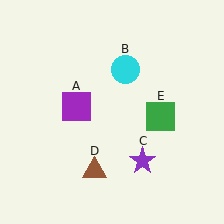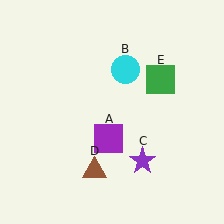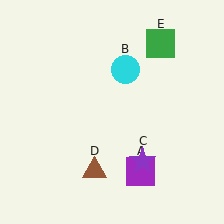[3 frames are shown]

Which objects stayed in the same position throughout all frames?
Cyan circle (object B) and purple star (object C) and brown triangle (object D) remained stationary.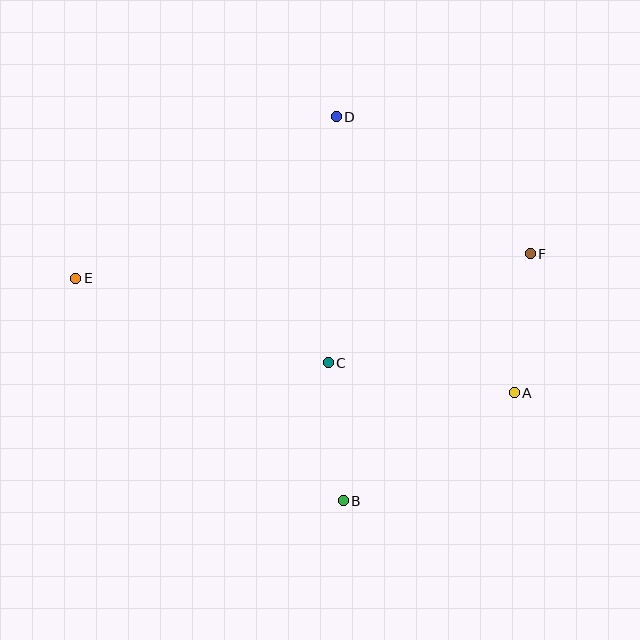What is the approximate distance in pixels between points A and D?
The distance between A and D is approximately 328 pixels.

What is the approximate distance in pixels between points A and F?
The distance between A and F is approximately 140 pixels.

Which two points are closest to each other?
Points B and C are closest to each other.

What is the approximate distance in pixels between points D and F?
The distance between D and F is approximately 238 pixels.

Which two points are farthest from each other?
Points E and F are farthest from each other.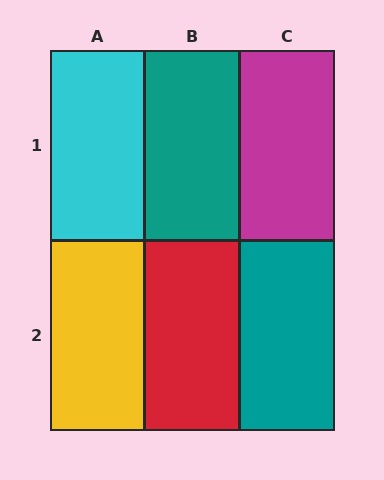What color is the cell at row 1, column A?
Cyan.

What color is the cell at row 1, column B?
Teal.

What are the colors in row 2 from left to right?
Yellow, red, teal.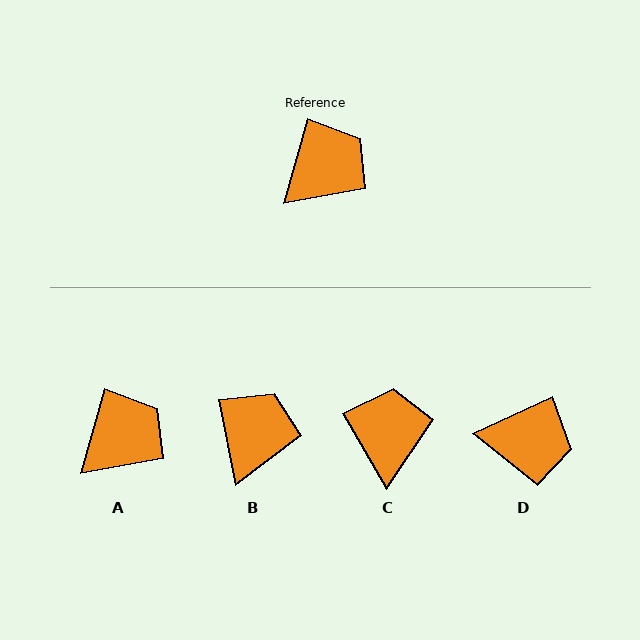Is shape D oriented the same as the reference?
No, it is off by about 49 degrees.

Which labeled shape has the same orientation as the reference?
A.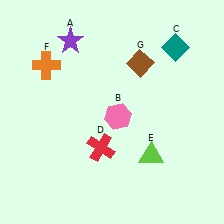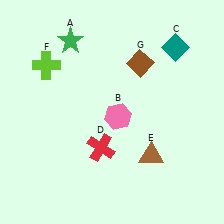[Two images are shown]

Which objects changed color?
A changed from purple to green. E changed from lime to brown. F changed from orange to lime.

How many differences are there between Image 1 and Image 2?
There are 3 differences between the two images.